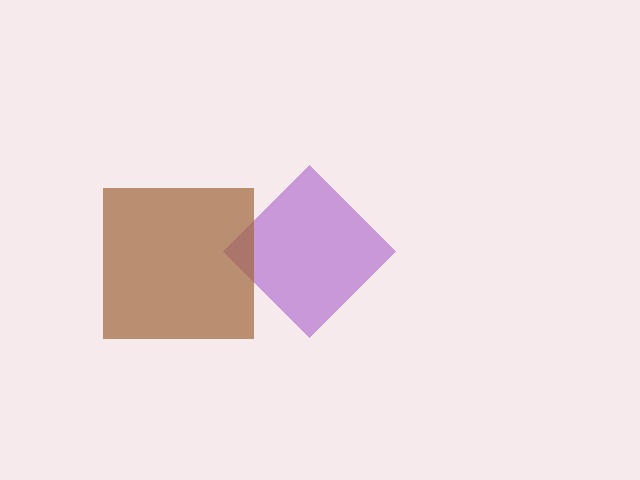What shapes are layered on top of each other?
The layered shapes are: a purple diamond, a brown square.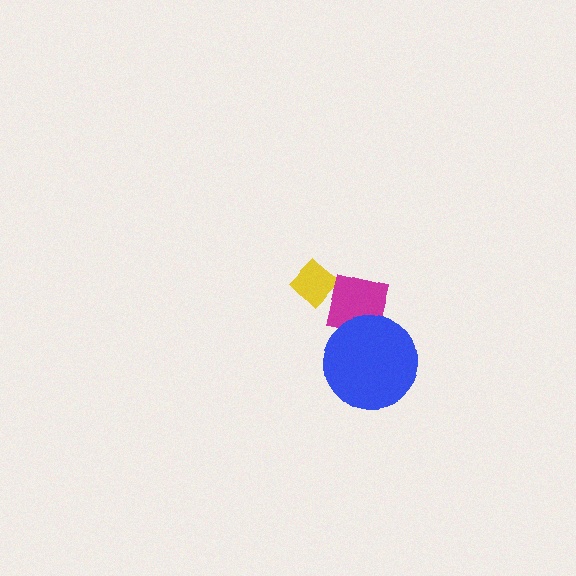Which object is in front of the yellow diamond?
The magenta square is in front of the yellow diamond.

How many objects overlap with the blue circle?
1 object overlaps with the blue circle.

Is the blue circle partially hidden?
No, no other shape covers it.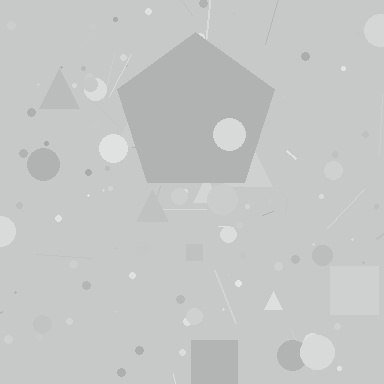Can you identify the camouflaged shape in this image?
The camouflaged shape is a pentagon.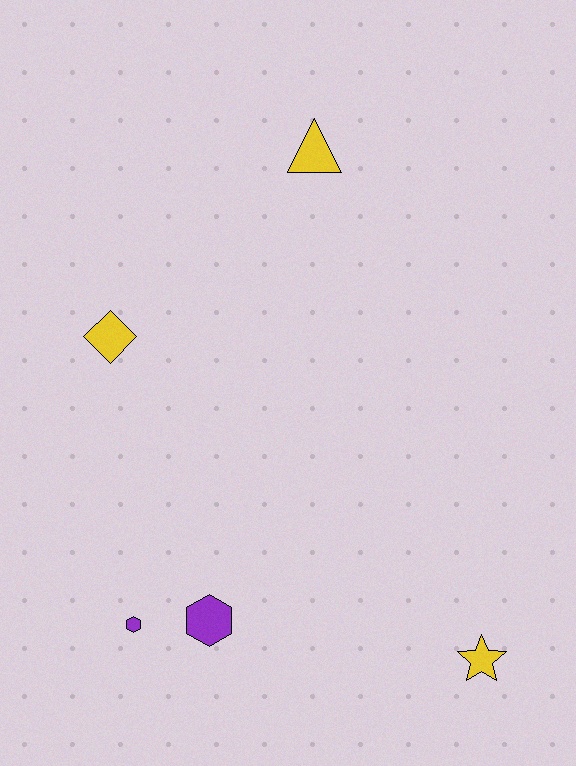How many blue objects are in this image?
There are no blue objects.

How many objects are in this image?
There are 5 objects.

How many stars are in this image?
There is 1 star.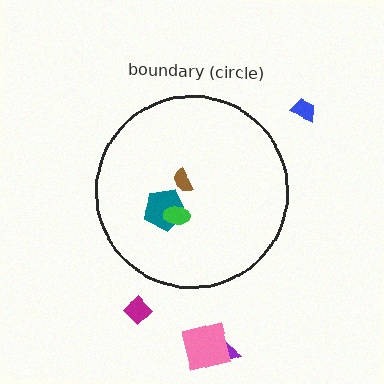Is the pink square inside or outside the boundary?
Outside.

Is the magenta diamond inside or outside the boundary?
Outside.